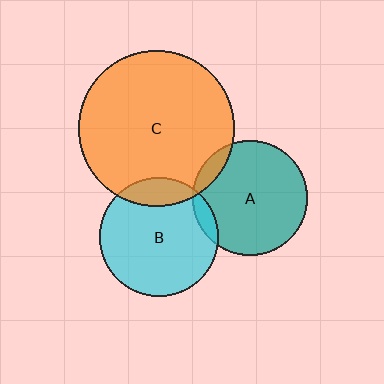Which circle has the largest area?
Circle C (orange).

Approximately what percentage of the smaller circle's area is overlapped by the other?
Approximately 10%.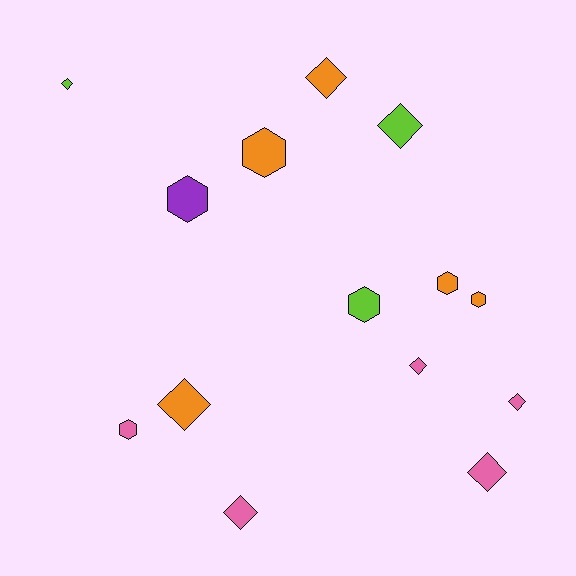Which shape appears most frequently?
Diamond, with 8 objects.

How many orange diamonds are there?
There are 2 orange diamonds.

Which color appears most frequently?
Pink, with 5 objects.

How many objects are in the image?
There are 14 objects.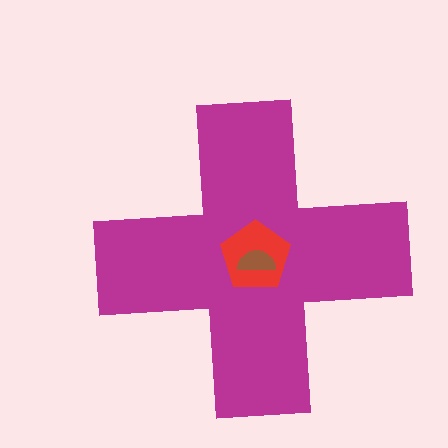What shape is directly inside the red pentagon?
The brown semicircle.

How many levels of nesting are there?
3.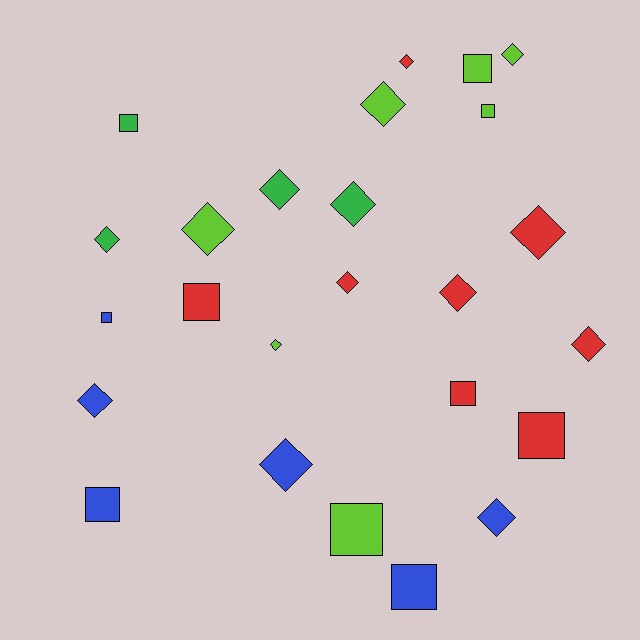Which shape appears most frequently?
Diamond, with 15 objects.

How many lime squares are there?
There are 3 lime squares.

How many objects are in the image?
There are 25 objects.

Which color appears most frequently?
Red, with 8 objects.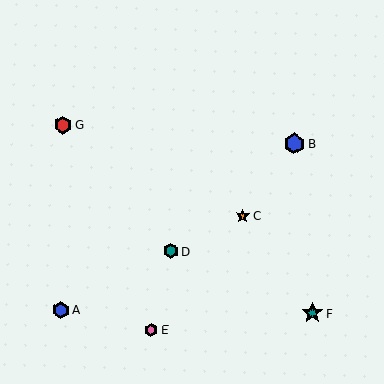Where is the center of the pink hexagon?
The center of the pink hexagon is at (151, 330).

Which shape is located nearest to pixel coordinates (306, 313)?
The teal star (labeled F) at (312, 313) is nearest to that location.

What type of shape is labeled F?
Shape F is a teal star.